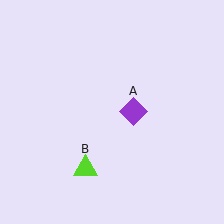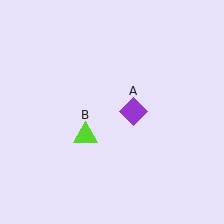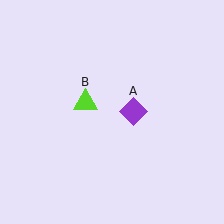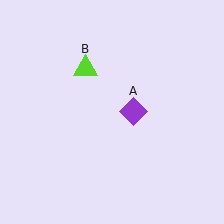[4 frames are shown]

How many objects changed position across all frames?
1 object changed position: lime triangle (object B).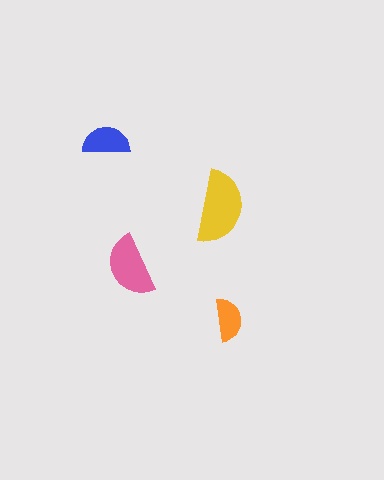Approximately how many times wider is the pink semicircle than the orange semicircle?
About 1.5 times wider.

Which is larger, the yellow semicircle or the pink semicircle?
The yellow one.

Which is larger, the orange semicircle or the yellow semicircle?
The yellow one.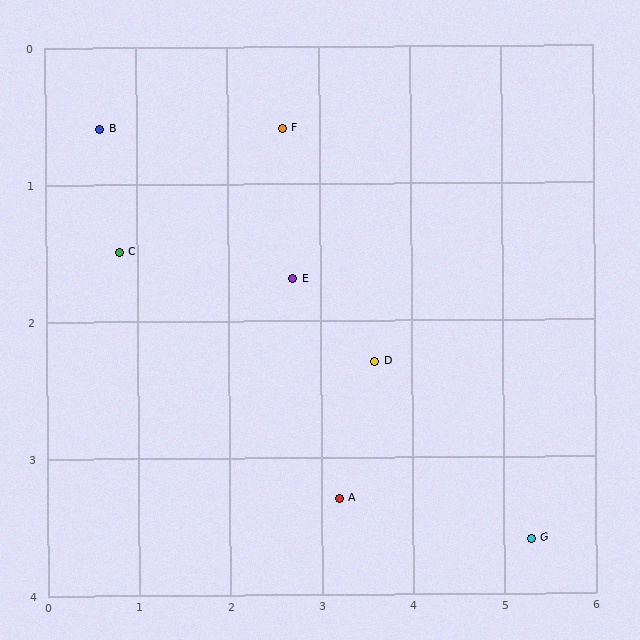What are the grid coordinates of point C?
Point C is at approximately (0.8, 1.5).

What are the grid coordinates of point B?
Point B is at approximately (0.6, 0.6).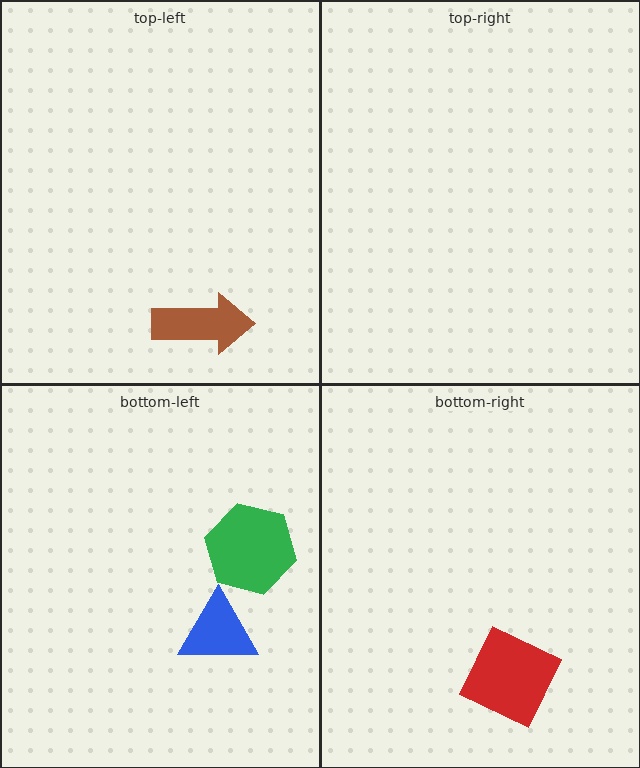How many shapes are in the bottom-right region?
1.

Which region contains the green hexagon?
The bottom-left region.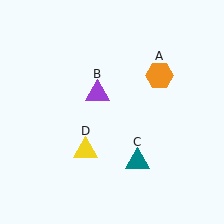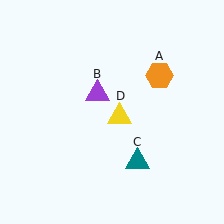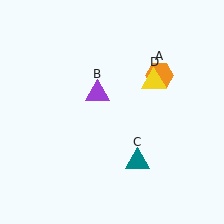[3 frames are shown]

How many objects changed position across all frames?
1 object changed position: yellow triangle (object D).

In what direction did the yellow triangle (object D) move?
The yellow triangle (object D) moved up and to the right.